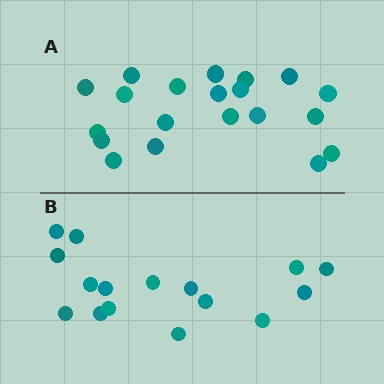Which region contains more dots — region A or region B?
Region A (the top region) has more dots.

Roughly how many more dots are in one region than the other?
Region A has about 4 more dots than region B.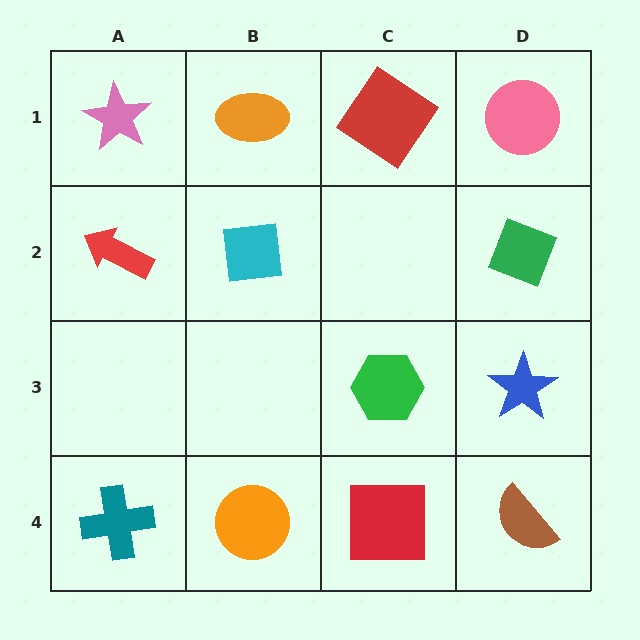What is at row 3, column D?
A blue star.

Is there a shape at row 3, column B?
No, that cell is empty.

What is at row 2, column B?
A cyan square.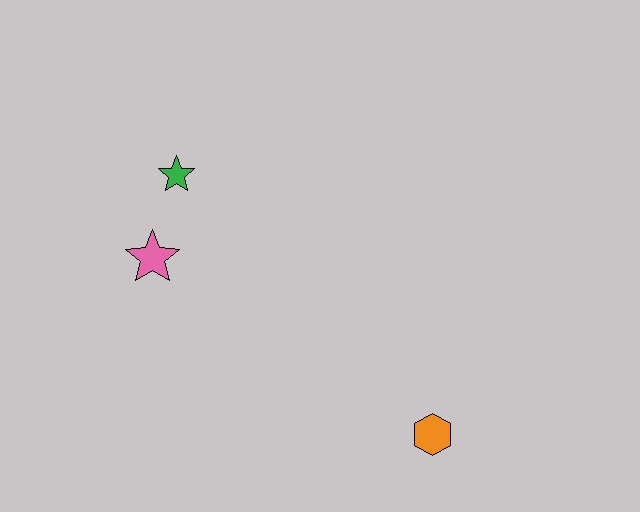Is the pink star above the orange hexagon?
Yes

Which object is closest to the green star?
The pink star is closest to the green star.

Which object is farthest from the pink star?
The orange hexagon is farthest from the pink star.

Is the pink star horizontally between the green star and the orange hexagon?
No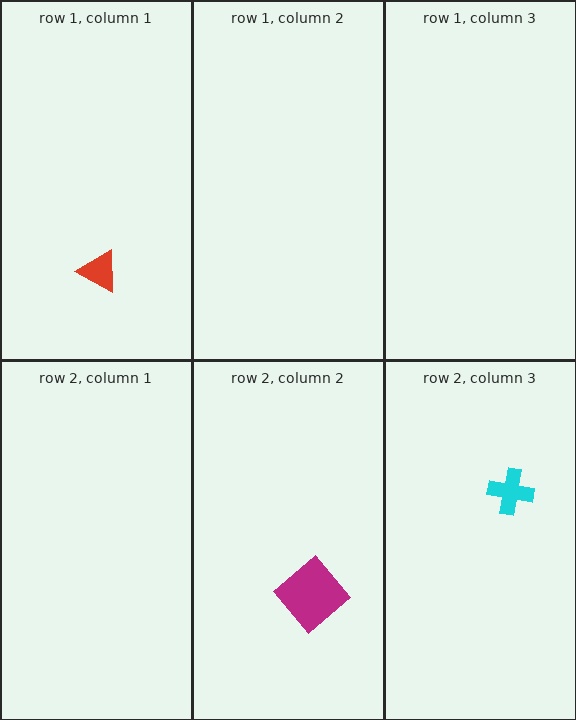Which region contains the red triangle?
The row 1, column 1 region.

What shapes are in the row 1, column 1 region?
The red triangle.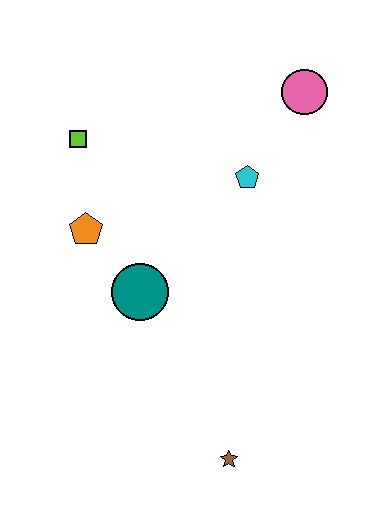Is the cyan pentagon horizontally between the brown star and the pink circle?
Yes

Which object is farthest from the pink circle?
The brown star is farthest from the pink circle.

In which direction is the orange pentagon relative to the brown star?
The orange pentagon is above the brown star.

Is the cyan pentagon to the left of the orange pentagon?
No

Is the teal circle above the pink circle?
No